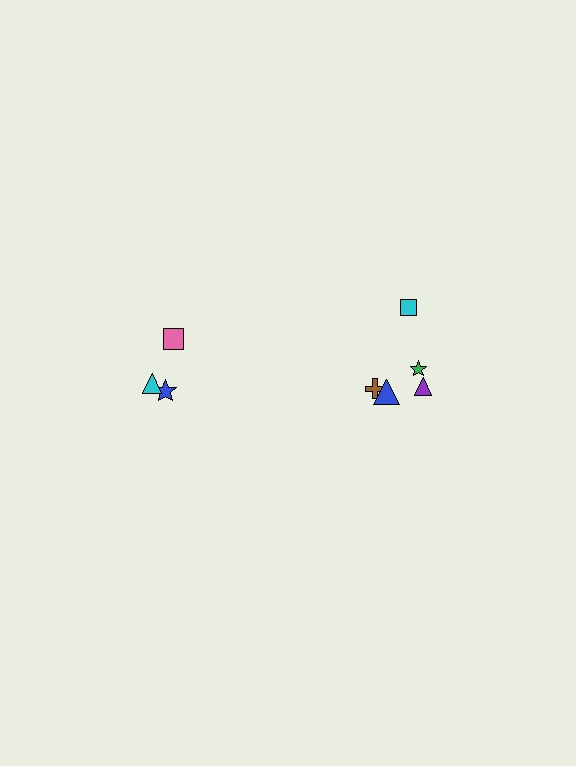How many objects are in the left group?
There are 3 objects.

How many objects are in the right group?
There are 5 objects.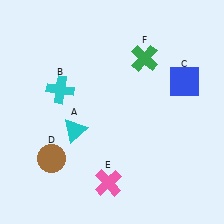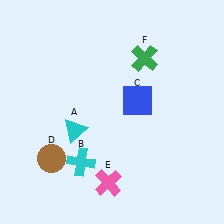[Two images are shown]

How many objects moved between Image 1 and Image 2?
2 objects moved between the two images.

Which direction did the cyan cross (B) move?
The cyan cross (B) moved down.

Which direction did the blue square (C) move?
The blue square (C) moved left.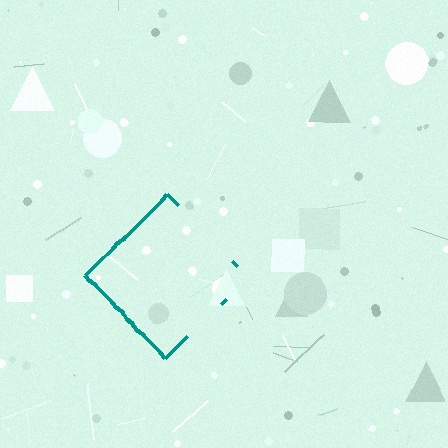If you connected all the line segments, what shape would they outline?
They would outline a diamond.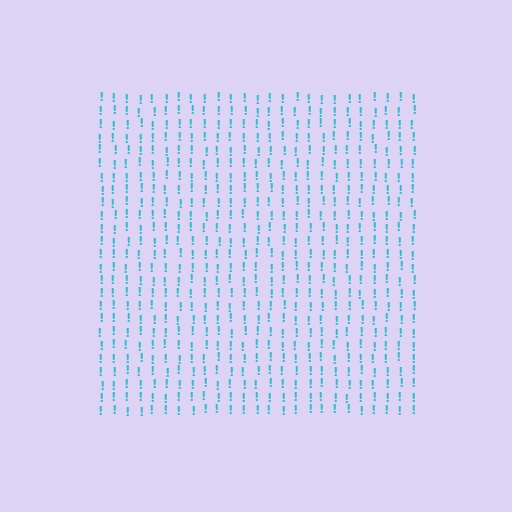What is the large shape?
The large shape is a square.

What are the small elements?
The small elements are exclamation marks.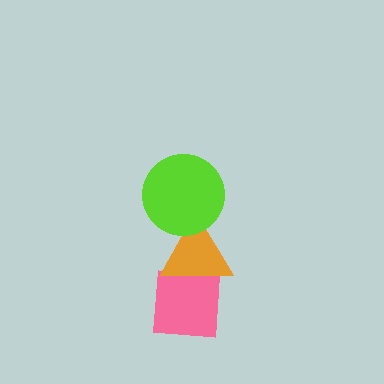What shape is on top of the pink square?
The orange triangle is on top of the pink square.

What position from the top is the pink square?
The pink square is 3rd from the top.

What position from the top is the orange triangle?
The orange triangle is 2nd from the top.